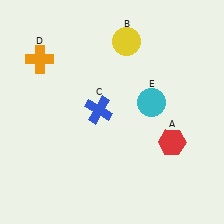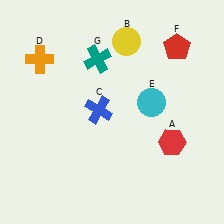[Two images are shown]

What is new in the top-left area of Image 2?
A teal cross (G) was added in the top-left area of Image 2.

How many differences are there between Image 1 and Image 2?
There are 2 differences between the two images.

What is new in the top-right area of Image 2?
A red pentagon (F) was added in the top-right area of Image 2.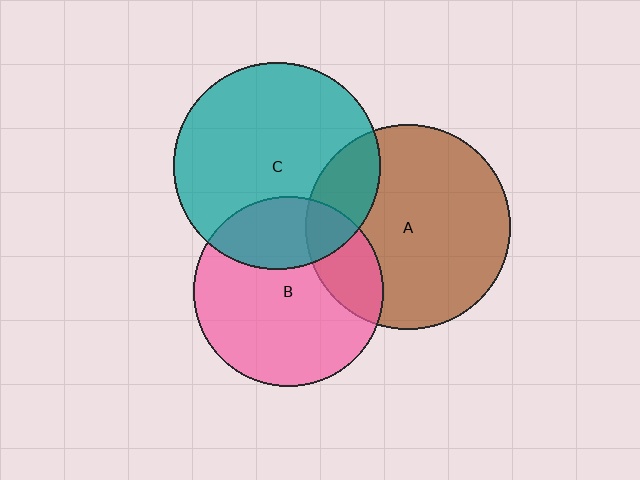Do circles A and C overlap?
Yes.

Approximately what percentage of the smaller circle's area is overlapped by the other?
Approximately 20%.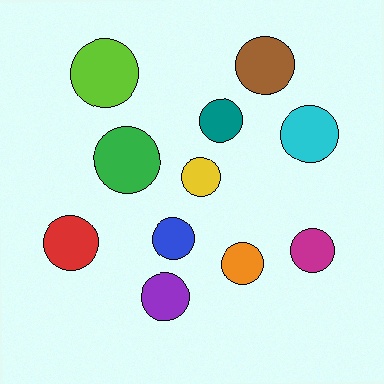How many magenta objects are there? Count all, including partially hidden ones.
There is 1 magenta object.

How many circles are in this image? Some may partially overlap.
There are 11 circles.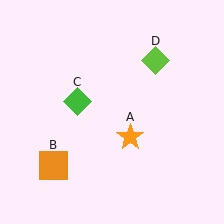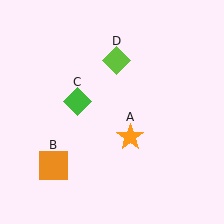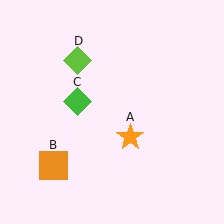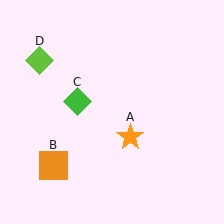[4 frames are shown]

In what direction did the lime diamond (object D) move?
The lime diamond (object D) moved left.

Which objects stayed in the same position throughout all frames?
Orange star (object A) and orange square (object B) and green diamond (object C) remained stationary.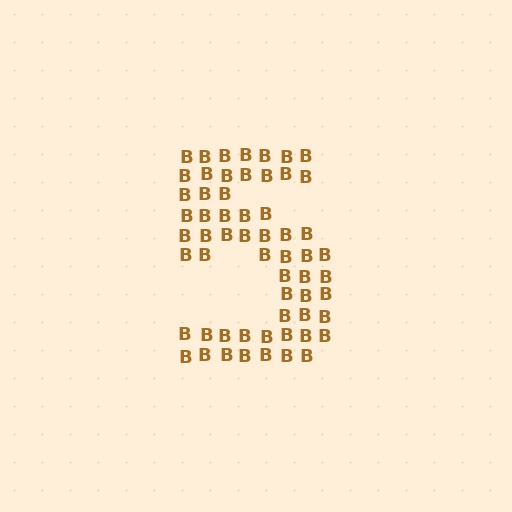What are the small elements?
The small elements are letter B's.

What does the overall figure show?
The overall figure shows the digit 5.